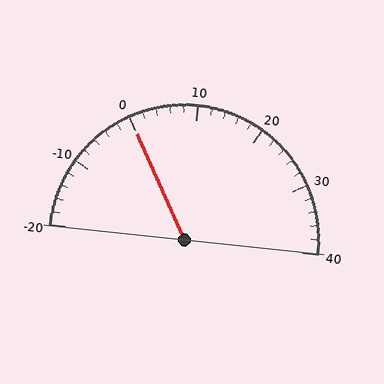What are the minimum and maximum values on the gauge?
The gauge ranges from -20 to 40.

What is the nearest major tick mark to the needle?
The nearest major tick mark is 0.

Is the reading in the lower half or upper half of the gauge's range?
The reading is in the lower half of the range (-20 to 40).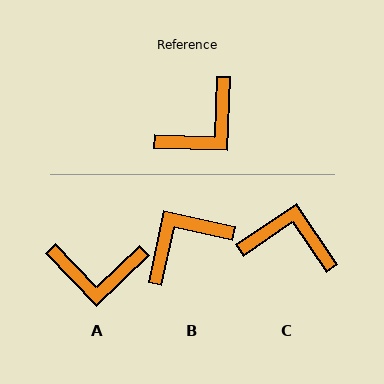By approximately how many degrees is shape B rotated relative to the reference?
Approximately 169 degrees counter-clockwise.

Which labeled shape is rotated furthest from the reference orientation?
B, about 169 degrees away.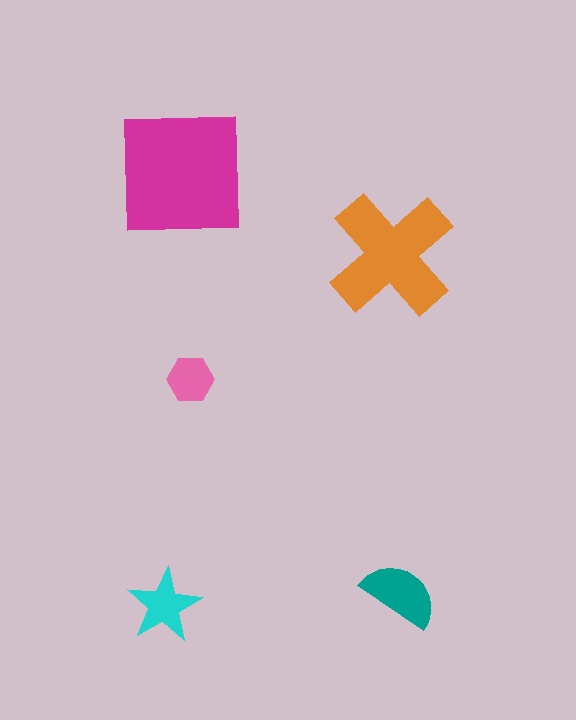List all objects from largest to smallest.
The magenta square, the orange cross, the teal semicircle, the cyan star, the pink hexagon.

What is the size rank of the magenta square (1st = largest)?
1st.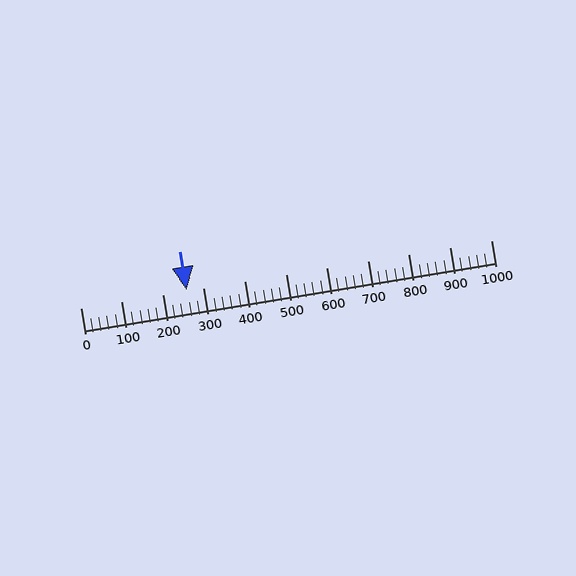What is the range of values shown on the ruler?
The ruler shows values from 0 to 1000.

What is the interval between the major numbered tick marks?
The major tick marks are spaced 100 units apart.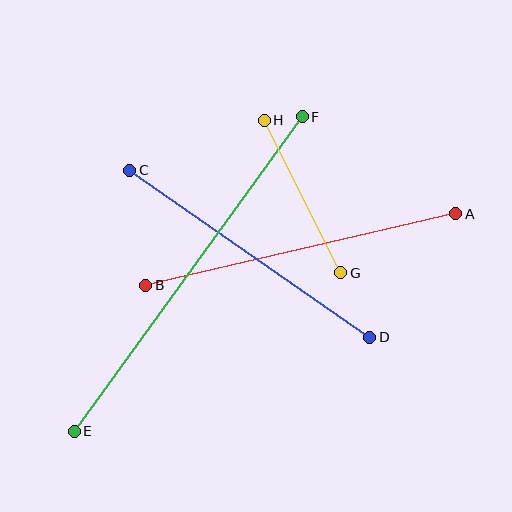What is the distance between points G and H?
The distance is approximately 171 pixels.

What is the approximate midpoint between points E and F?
The midpoint is at approximately (188, 274) pixels.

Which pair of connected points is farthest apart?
Points E and F are farthest apart.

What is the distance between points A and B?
The distance is approximately 318 pixels.